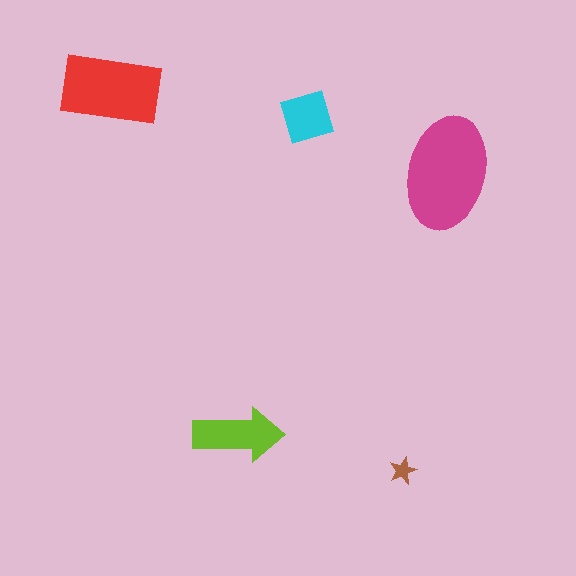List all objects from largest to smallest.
The magenta ellipse, the red rectangle, the lime arrow, the cyan diamond, the brown star.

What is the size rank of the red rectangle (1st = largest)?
2nd.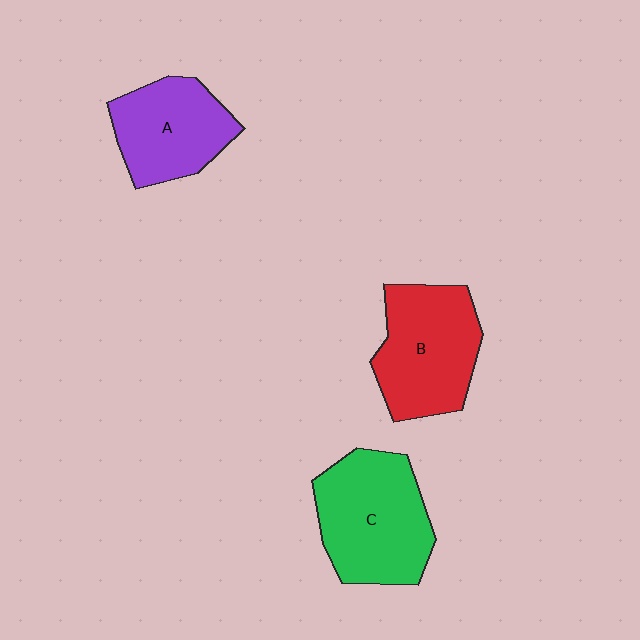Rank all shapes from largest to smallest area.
From largest to smallest: C (green), B (red), A (purple).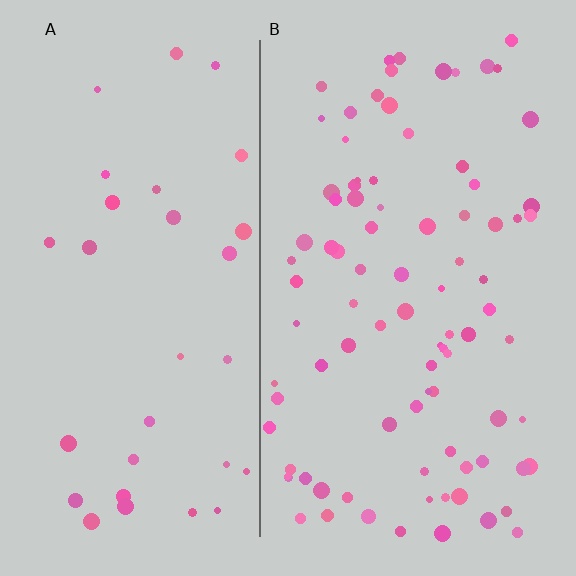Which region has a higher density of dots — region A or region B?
B (the right).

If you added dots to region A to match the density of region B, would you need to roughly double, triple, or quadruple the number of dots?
Approximately triple.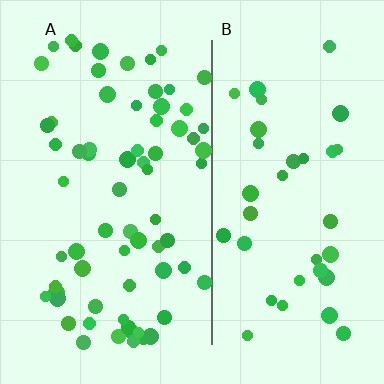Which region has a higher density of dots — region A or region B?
A (the left).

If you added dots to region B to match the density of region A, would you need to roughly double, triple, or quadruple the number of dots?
Approximately double.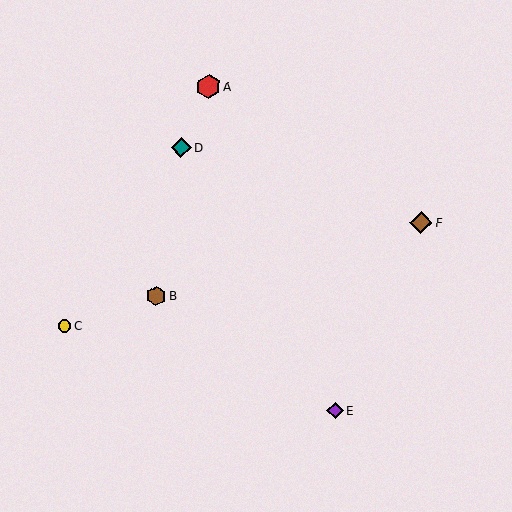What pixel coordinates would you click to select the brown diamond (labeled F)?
Click at (421, 223) to select the brown diamond F.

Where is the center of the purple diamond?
The center of the purple diamond is at (335, 411).